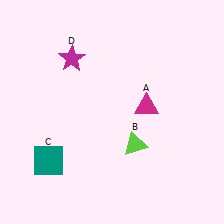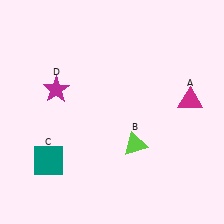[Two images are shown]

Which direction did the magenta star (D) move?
The magenta star (D) moved down.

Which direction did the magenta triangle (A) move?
The magenta triangle (A) moved right.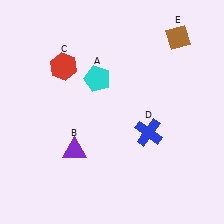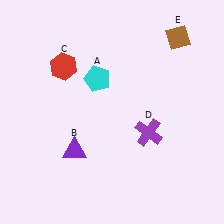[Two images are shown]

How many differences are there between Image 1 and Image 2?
There is 1 difference between the two images.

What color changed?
The cross (D) changed from blue in Image 1 to purple in Image 2.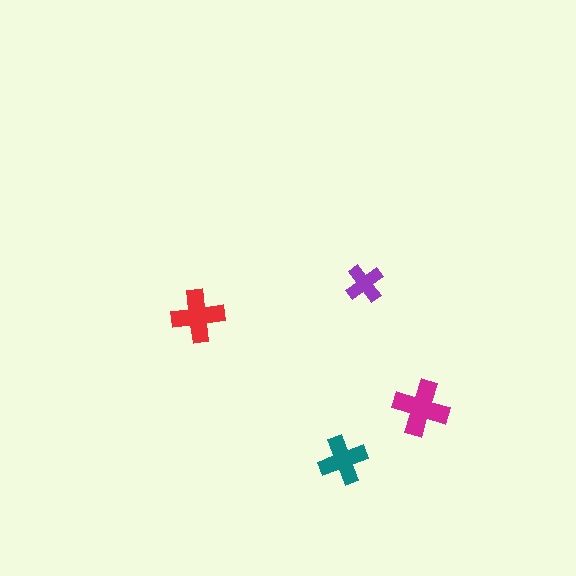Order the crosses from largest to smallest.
the magenta one, the red one, the teal one, the purple one.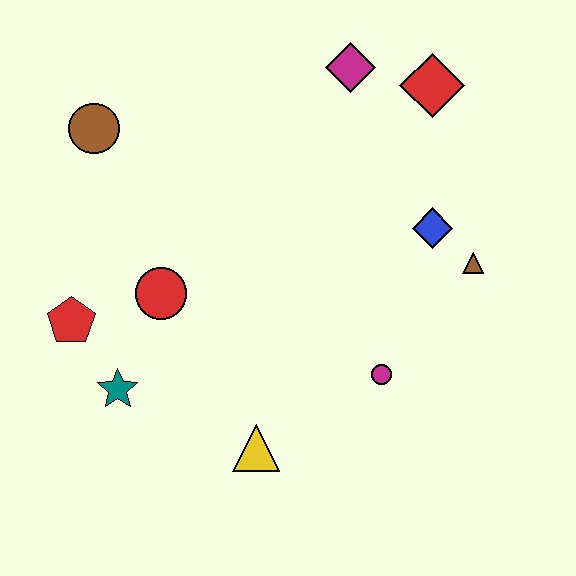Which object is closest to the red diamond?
The magenta diamond is closest to the red diamond.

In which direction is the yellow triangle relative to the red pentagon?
The yellow triangle is to the right of the red pentagon.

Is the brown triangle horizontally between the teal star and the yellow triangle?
No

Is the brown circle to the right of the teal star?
No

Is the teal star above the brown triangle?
No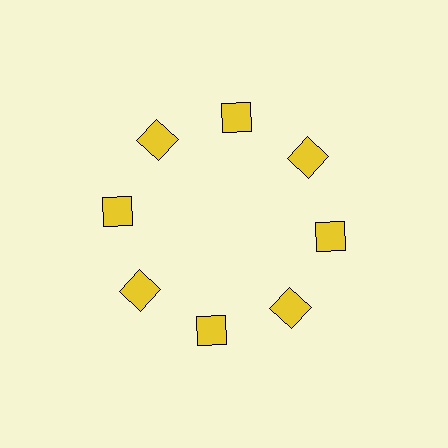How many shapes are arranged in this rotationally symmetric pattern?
There are 8 shapes, arranged in 8 groups of 1.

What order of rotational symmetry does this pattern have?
This pattern has 8-fold rotational symmetry.